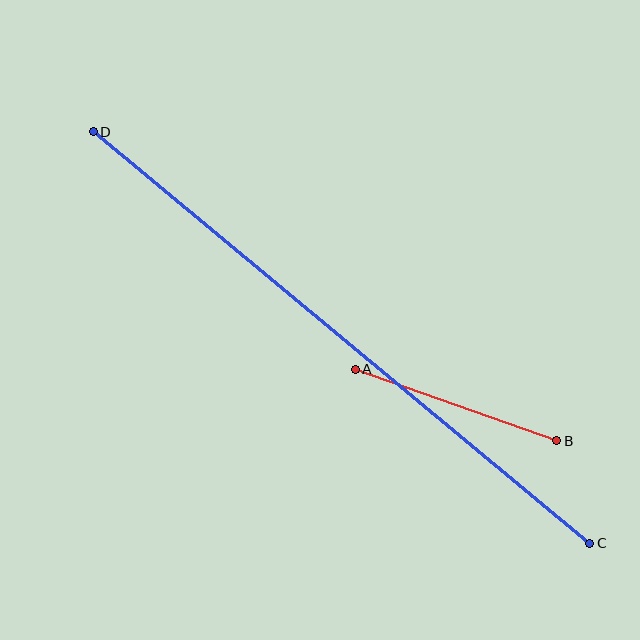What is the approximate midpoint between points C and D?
The midpoint is at approximately (341, 337) pixels.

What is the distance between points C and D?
The distance is approximately 645 pixels.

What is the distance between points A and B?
The distance is approximately 213 pixels.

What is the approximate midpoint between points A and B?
The midpoint is at approximately (456, 405) pixels.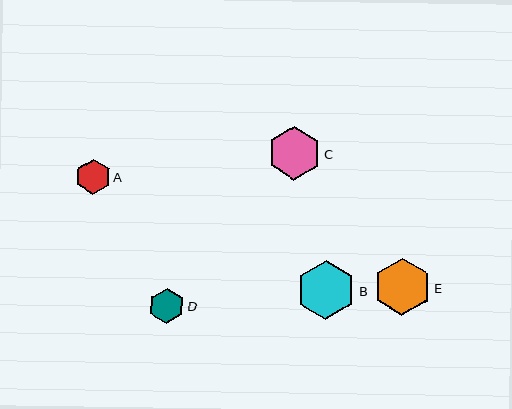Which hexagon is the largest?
Hexagon B is the largest with a size of approximately 59 pixels.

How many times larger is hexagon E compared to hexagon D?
Hexagon E is approximately 1.6 times the size of hexagon D.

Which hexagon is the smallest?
Hexagon A is the smallest with a size of approximately 35 pixels.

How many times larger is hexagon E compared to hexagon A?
Hexagon E is approximately 1.6 times the size of hexagon A.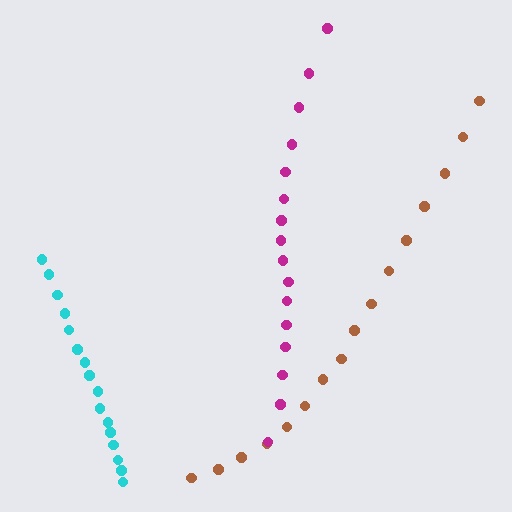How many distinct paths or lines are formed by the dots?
There are 3 distinct paths.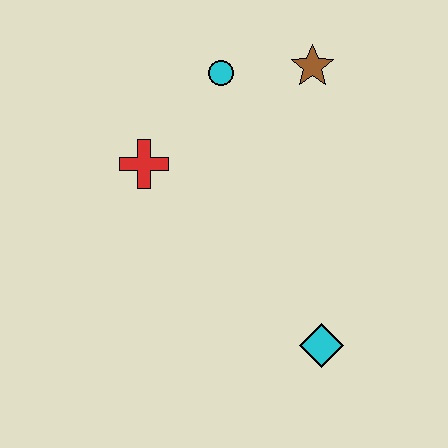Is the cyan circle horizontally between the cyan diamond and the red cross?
Yes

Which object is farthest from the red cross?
The cyan diamond is farthest from the red cross.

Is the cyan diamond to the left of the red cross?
No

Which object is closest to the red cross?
The cyan circle is closest to the red cross.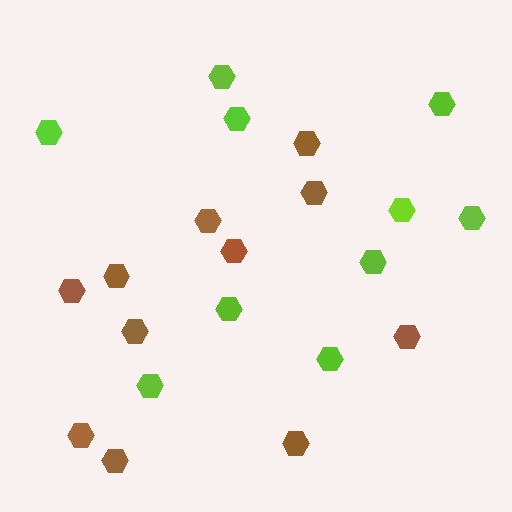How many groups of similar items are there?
There are 2 groups: one group of lime hexagons (10) and one group of brown hexagons (11).